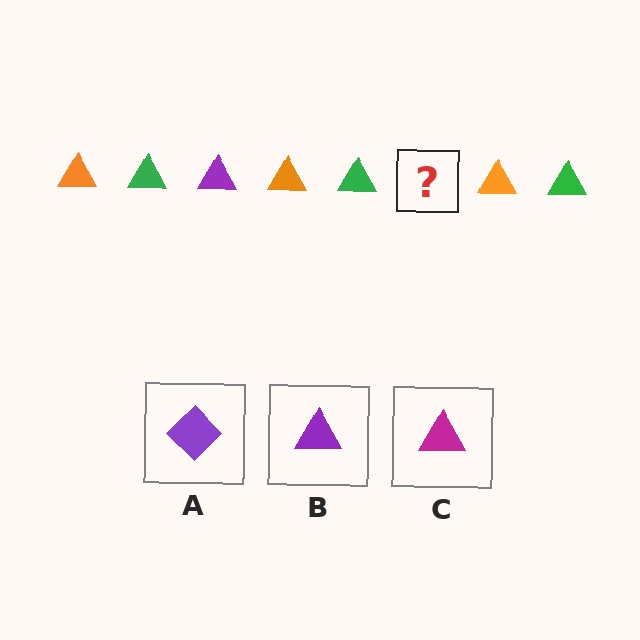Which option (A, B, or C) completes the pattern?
B.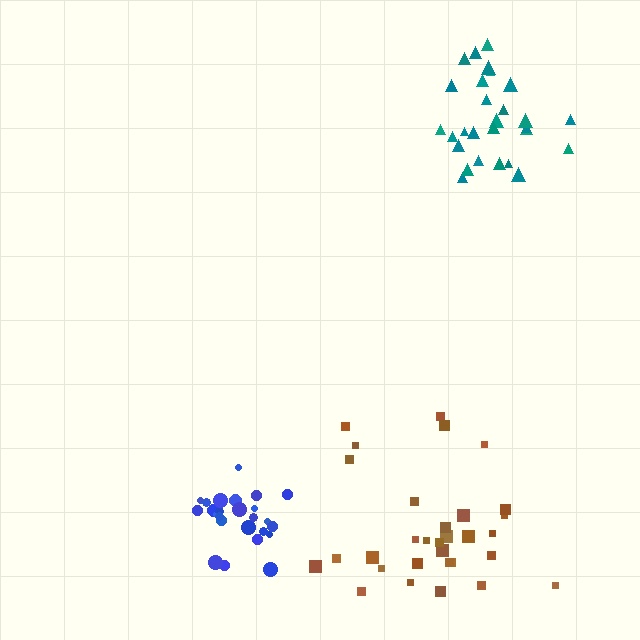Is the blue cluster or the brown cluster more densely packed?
Blue.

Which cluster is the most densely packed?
Blue.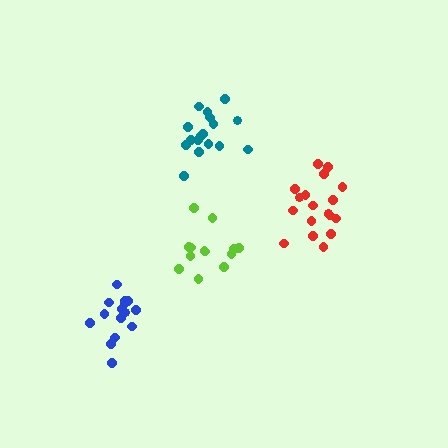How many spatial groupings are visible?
There are 4 spatial groupings.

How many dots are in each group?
Group 1: 13 dots, Group 2: 15 dots, Group 3: 19 dots, Group 4: 17 dots (64 total).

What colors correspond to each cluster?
The clusters are colored: lime, blue, red, teal.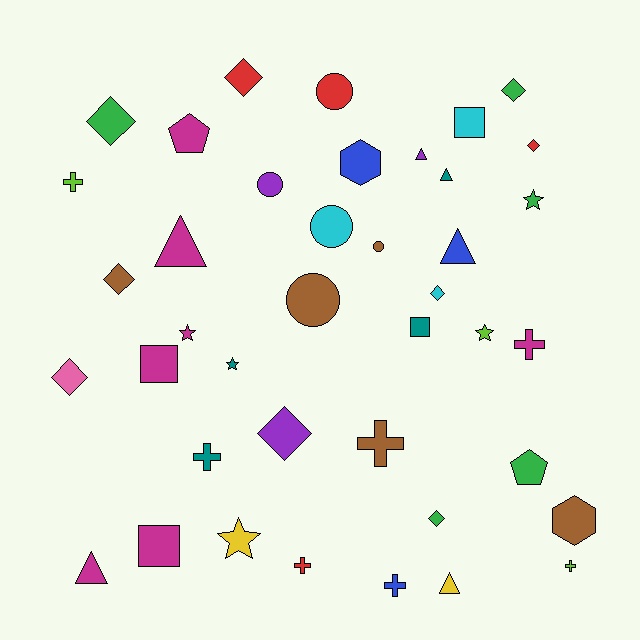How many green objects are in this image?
There are 5 green objects.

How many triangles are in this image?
There are 6 triangles.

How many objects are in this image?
There are 40 objects.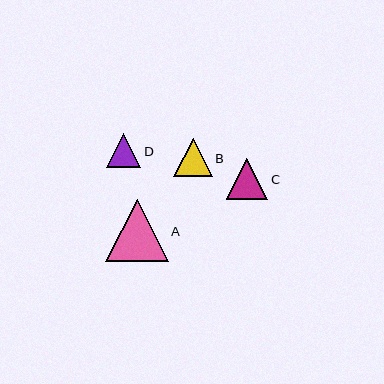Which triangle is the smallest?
Triangle D is the smallest with a size of approximately 34 pixels.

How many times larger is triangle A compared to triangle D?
Triangle A is approximately 1.8 times the size of triangle D.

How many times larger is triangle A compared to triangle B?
Triangle A is approximately 1.6 times the size of triangle B.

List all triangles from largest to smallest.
From largest to smallest: A, C, B, D.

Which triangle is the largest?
Triangle A is the largest with a size of approximately 63 pixels.